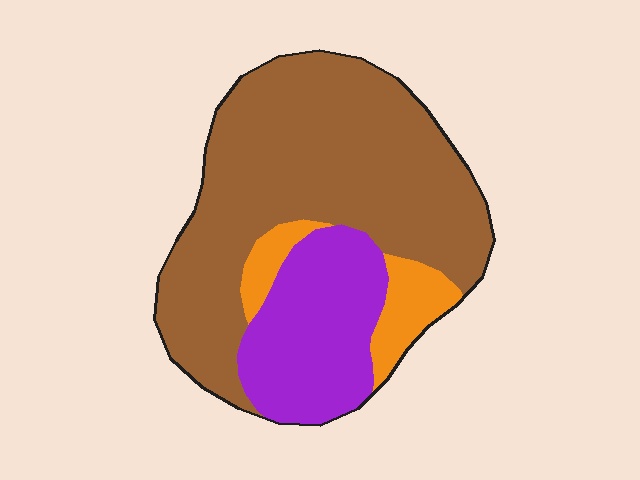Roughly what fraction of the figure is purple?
Purple covers 25% of the figure.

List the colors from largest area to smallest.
From largest to smallest: brown, purple, orange.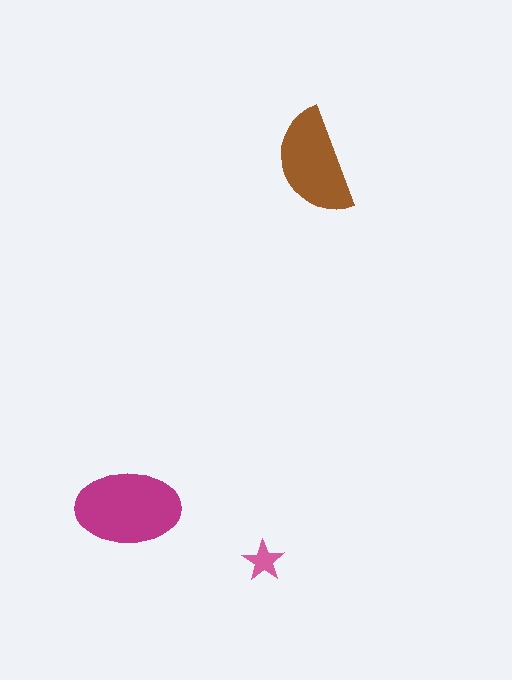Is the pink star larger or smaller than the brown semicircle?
Smaller.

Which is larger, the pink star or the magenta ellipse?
The magenta ellipse.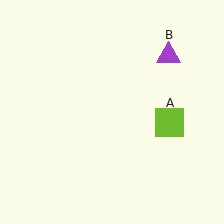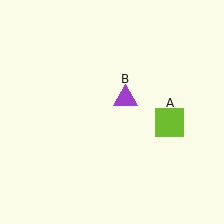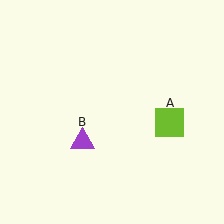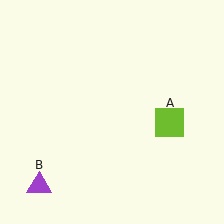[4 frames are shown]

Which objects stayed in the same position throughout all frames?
Lime square (object A) remained stationary.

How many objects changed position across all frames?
1 object changed position: purple triangle (object B).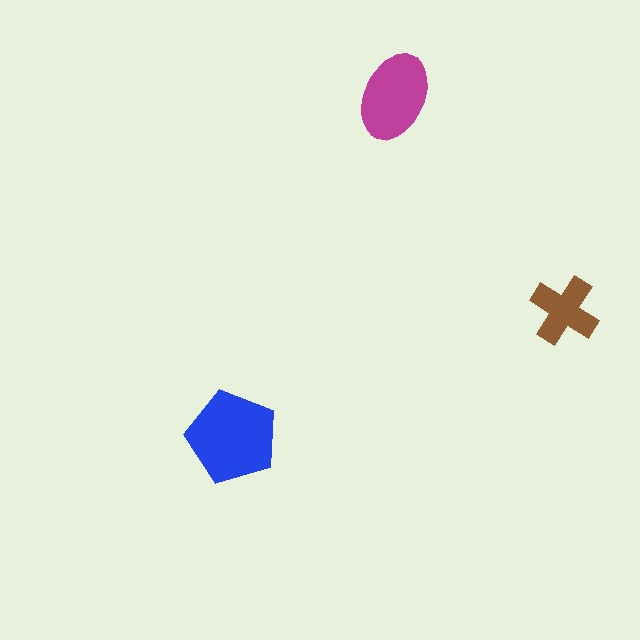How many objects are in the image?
There are 3 objects in the image.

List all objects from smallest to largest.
The brown cross, the magenta ellipse, the blue pentagon.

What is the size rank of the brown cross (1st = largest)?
3rd.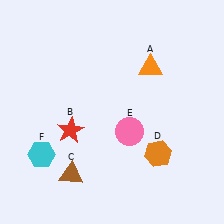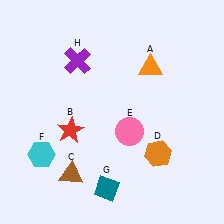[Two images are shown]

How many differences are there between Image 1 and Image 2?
There are 2 differences between the two images.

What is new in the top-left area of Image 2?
A purple cross (H) was added in the top-left area of Image 2.